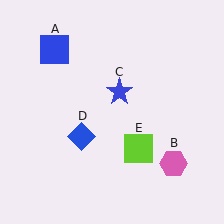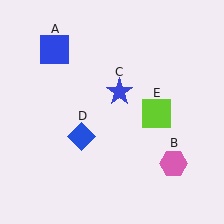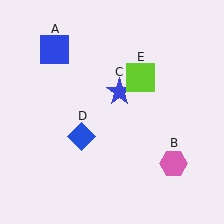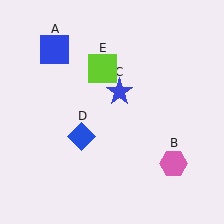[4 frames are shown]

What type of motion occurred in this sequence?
The lime square (object E) rotated counterclockwise around the center of the scene.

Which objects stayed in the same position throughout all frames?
Blue square (object A) and pink hexagon (object B) and blue star (object C) and blue diamond (object D) remained stationary.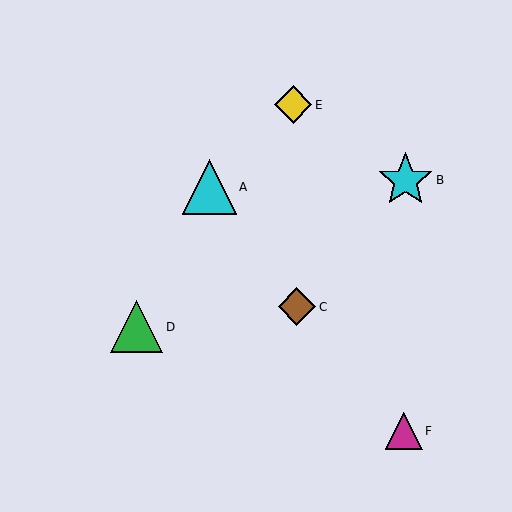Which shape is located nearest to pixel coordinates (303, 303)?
The brown diamond (labeled C) at (297, 307) is nearest to that location.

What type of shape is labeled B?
Shape B is a cyan star.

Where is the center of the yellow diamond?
The center of the yellow diamond is at (293, 105).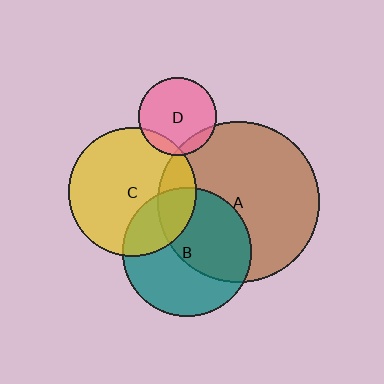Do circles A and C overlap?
Yes.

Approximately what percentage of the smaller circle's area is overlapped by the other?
Approximately 20%.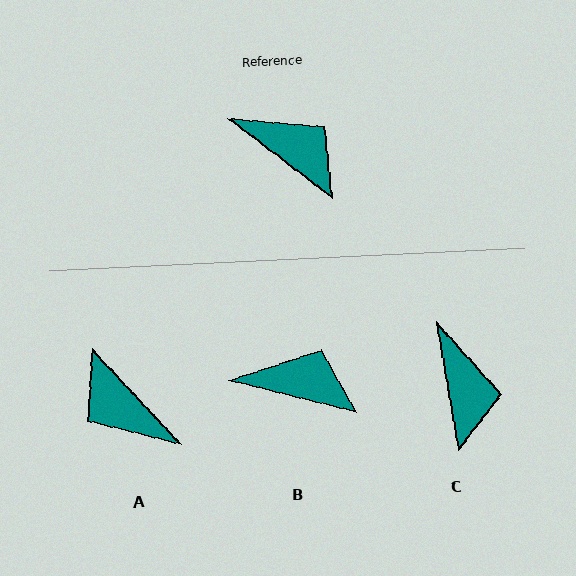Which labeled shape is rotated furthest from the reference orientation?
A, about 170 degrees away.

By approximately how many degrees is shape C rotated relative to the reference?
Approximately 43 degrees clockwise.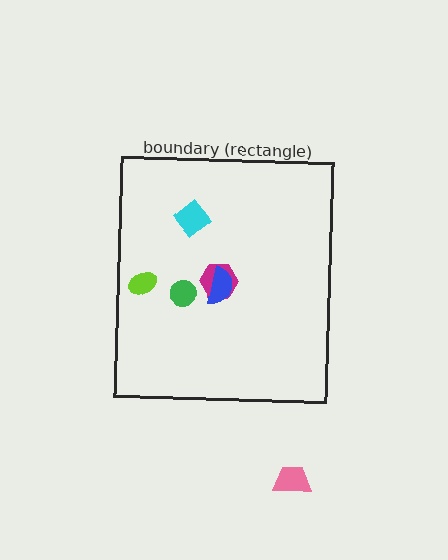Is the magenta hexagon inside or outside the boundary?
Inside.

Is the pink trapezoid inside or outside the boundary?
Outside.